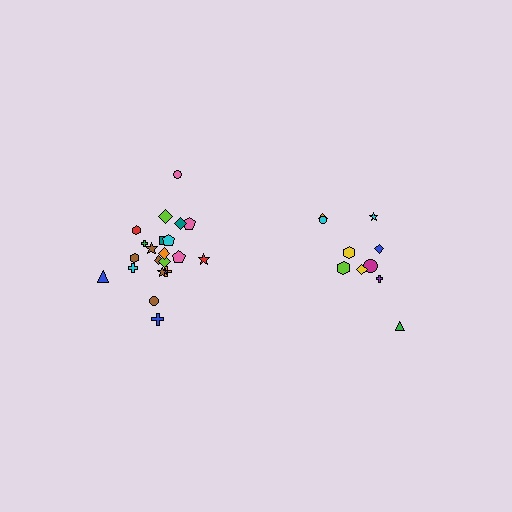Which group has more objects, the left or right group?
The left group.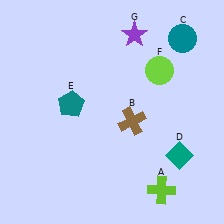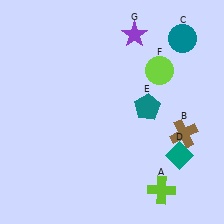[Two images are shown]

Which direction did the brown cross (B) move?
The brown cross (B) moved right.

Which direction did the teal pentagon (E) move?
The teal pentagon (E) moved right.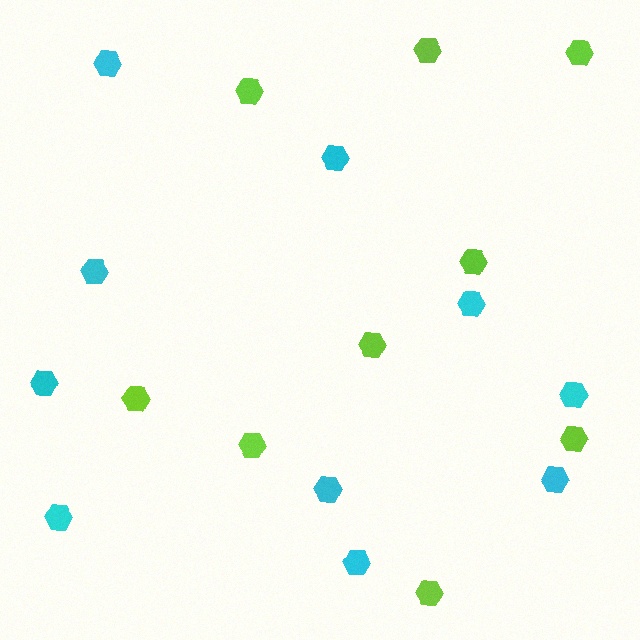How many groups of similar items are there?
There are 2 groups: one group of lime hexagons (9) and one group of cyan hexagons (10).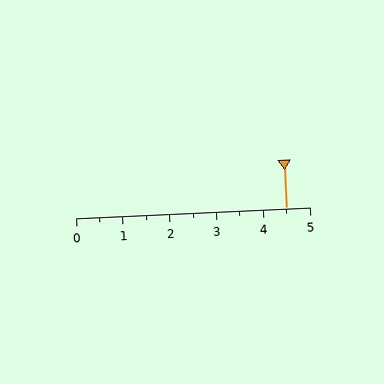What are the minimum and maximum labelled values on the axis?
The axis runs from 0 to 5.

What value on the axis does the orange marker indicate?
The marker indicates approximately 4.5.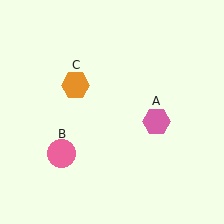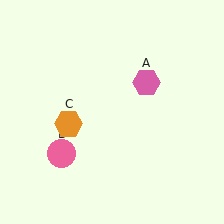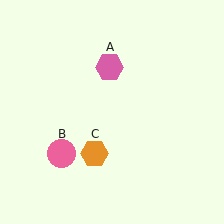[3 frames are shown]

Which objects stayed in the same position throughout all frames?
Pink circle (object B) remained stationary.